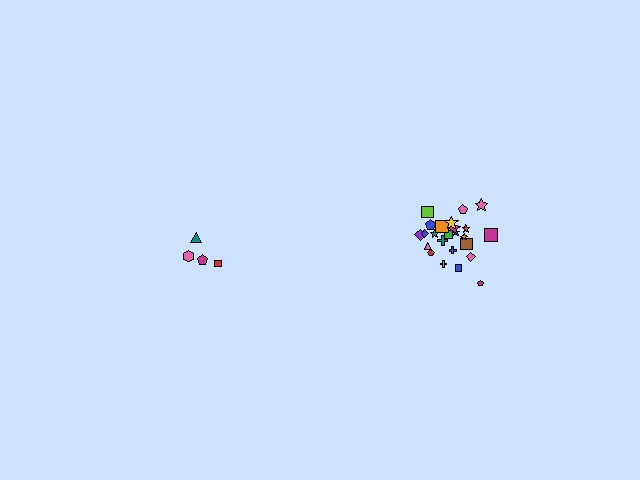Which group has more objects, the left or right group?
The right group.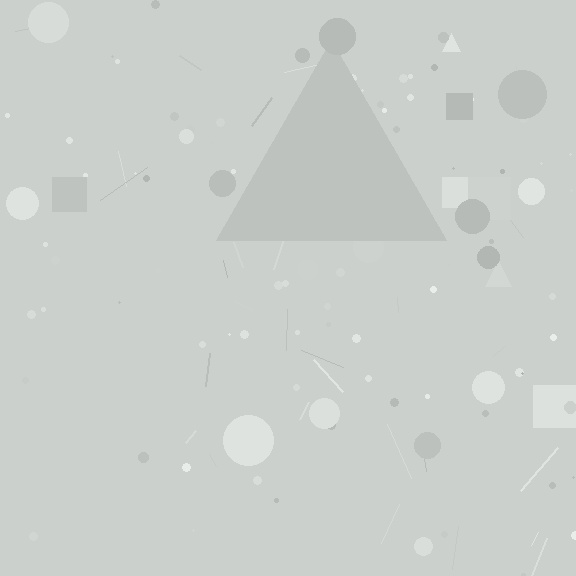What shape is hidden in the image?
A triangle is hidden in the image.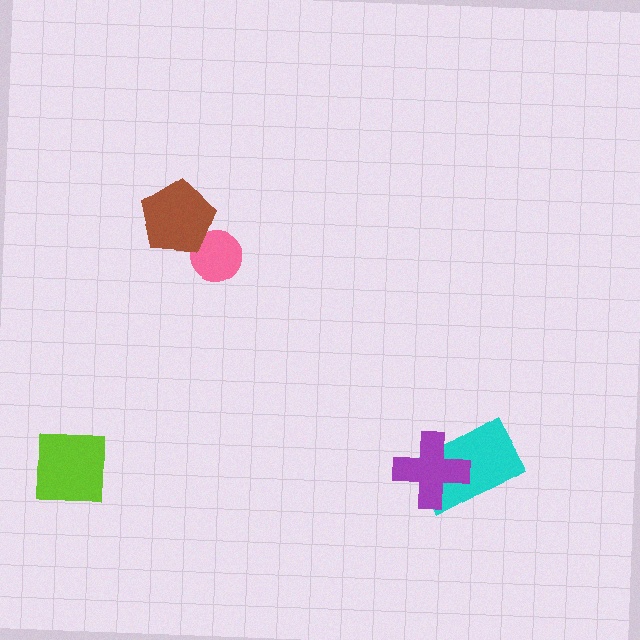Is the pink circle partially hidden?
Yes, it is partially covered by another shape.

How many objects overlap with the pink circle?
1 object overlaps with the pink circle.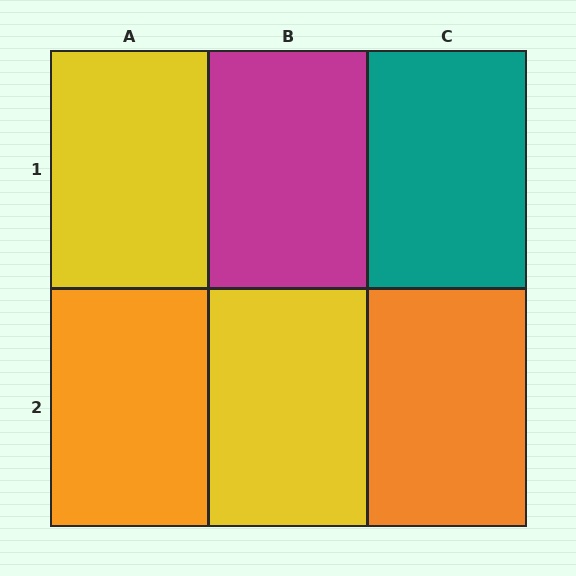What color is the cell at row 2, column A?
Orange.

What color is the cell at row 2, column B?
Yellow.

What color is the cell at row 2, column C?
Orange.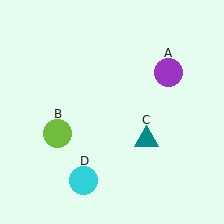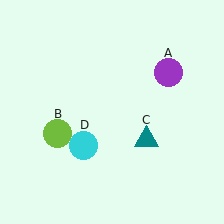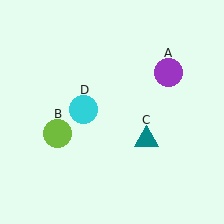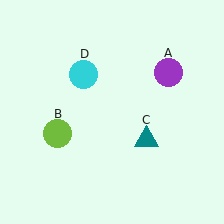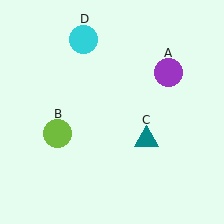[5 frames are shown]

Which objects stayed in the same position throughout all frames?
Purple circle (object A) and lime circle (object B) and teal triangle (object C) remained stationary.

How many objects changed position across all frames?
1 object changed position: cyan circle (object D).